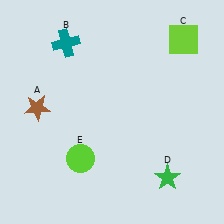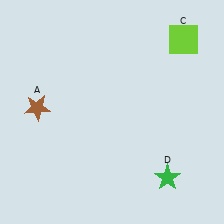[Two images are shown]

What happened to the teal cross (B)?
The teal cross (B) was removed in Image 2. It was in the top-left area of Image 1.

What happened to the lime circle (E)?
The lime circle (E) was removed in Image 2. It was in the bottom-left area of Image 1.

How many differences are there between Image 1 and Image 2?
There are 2 differences between the two images.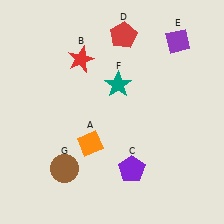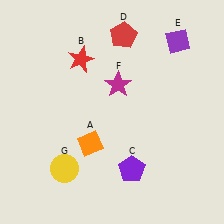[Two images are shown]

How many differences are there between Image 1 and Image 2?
There are 2 differences between the two images.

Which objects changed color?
F changed from teal to magenta. G changed from brown to yellow.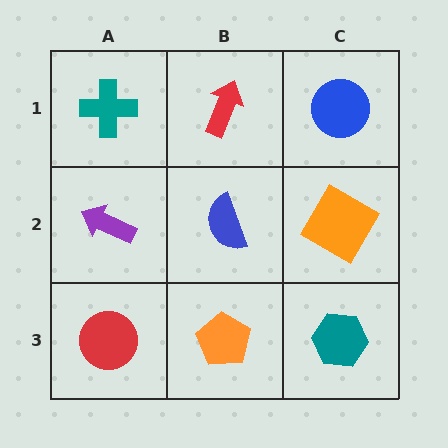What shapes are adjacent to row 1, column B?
A blue semicircle (row 2, column B), a teal cross (row 1, column A), a blue circle (row 1, column C).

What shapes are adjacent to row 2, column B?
A red arrow (row 1, column B), an orange pentagon (row 3, column B), a purple arrow (row 2, column A), an orange square (row 2, column C).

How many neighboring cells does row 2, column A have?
3.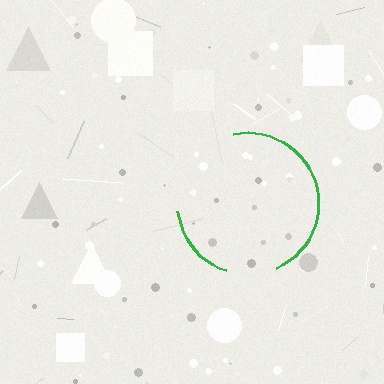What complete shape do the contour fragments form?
The contour fragments form a circle.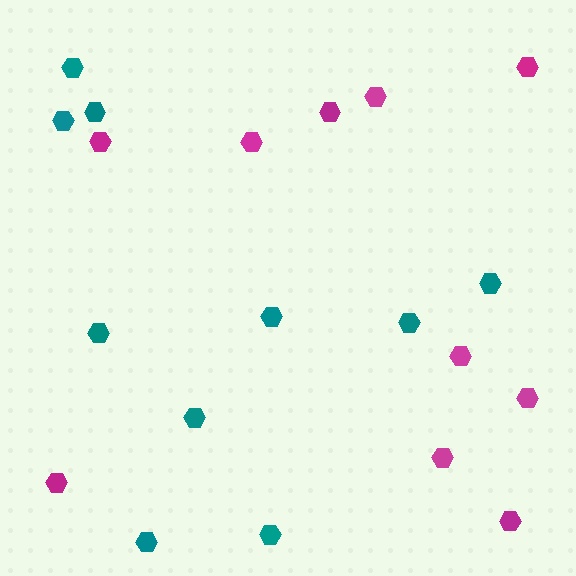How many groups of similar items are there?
There are 2 groups: one group of teal hexagons (10) and one group of magenta hexagons (10).